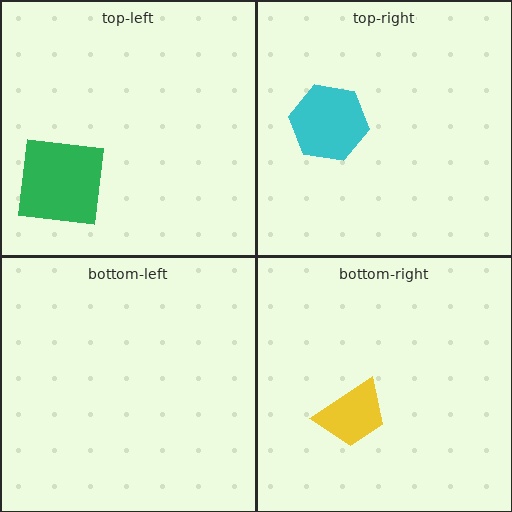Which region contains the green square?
The top-left region.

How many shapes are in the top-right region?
1.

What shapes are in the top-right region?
The cyan hexagon.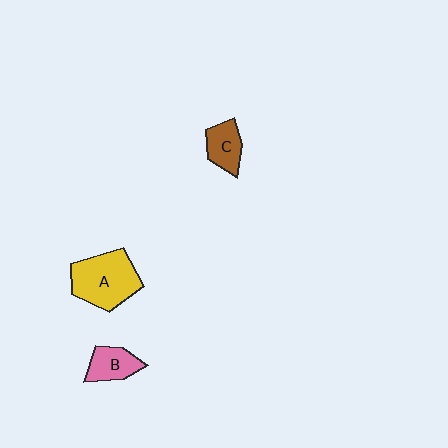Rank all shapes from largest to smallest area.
From largest to smallest: A (yellow), B (pink), C (brown).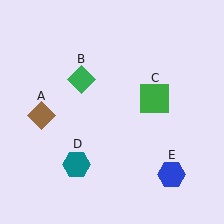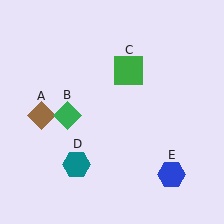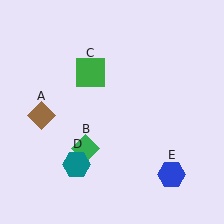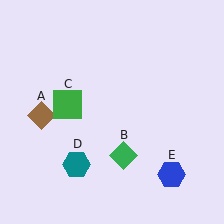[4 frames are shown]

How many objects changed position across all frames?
2 objects changed position: green diamond (object B), green square (object C).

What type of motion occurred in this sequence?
The green diamond (object B), green square (object C) rotated counterclockwise around the center of the scene.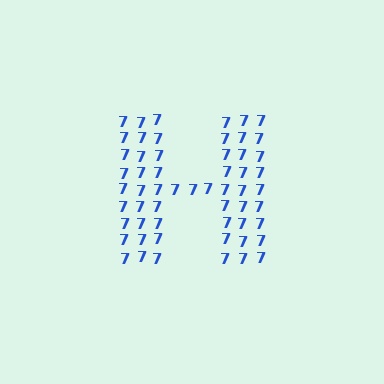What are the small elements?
The small elements are digit 7's.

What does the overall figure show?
The overall figure shows the letter H.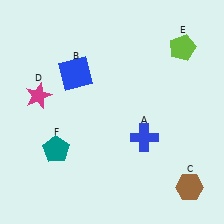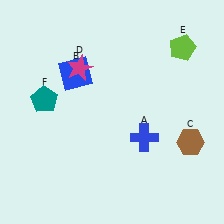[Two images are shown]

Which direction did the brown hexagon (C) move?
The brown hexagon (C) moved up.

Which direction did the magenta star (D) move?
The magenta star (D) moved right.